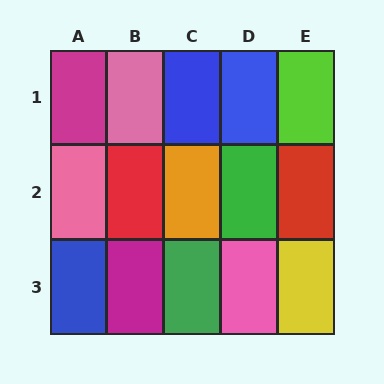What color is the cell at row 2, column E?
Red.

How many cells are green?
2 cells are green.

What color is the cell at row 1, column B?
Pink.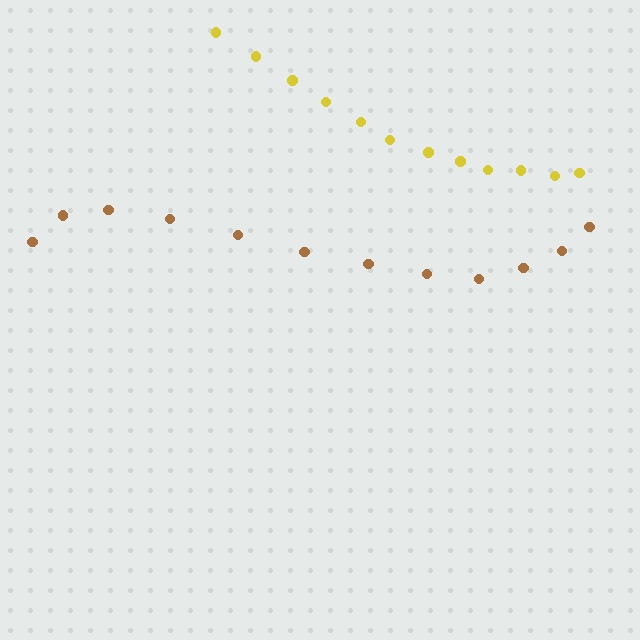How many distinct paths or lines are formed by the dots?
There are 2 distinct paths.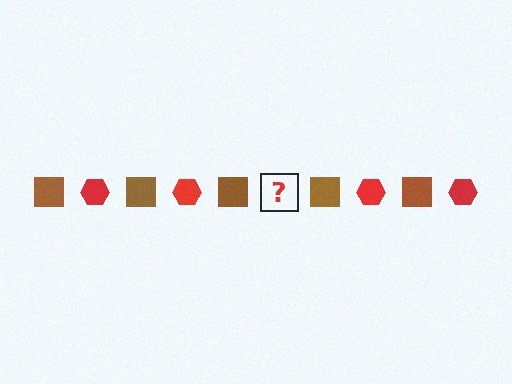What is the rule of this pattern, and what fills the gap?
The rule is that the pattern alternates between brown square and red hexagon. The gap should be filled with a red hexagon.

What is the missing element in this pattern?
The missing element is a red hexagon.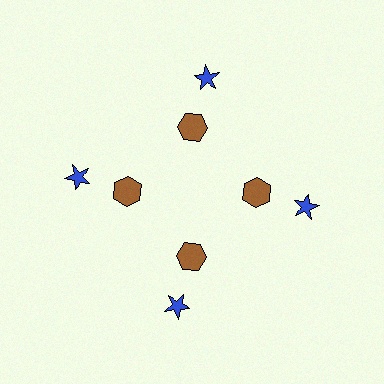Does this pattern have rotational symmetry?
Yes, this pattern has 4-fold rotational symmetry. It looks the same after rotating 90 degrees around the center.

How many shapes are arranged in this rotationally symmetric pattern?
There are 8 shapes, arranged in 4 groups of 2.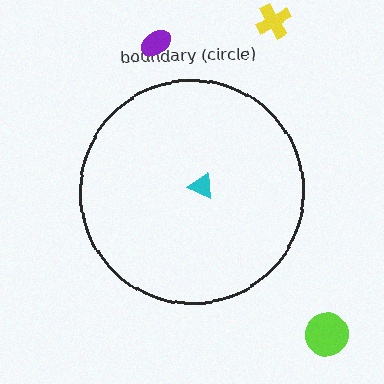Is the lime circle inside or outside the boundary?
Outside.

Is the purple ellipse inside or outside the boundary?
Outside.